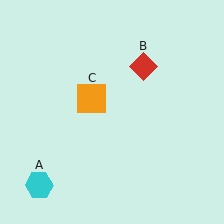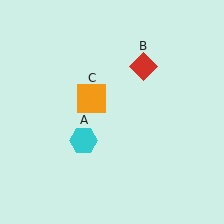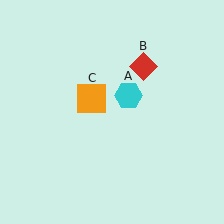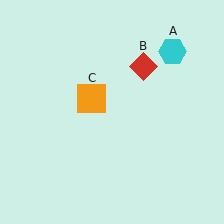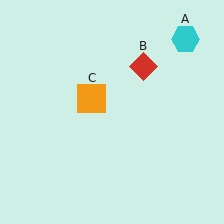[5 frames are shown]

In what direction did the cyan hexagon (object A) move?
The cyan hexagon (object A) moved up and to the right.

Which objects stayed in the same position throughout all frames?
Red diamond (object B) and orange square (object C) remained stationary.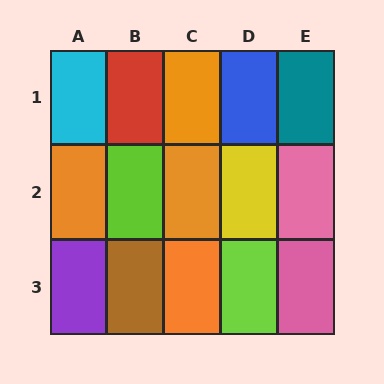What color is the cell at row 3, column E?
Pink.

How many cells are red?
1 cell is red.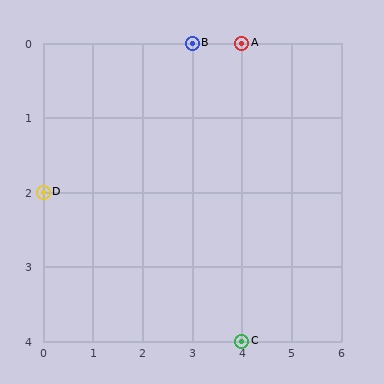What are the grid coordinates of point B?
Point B is at grid coordinates (3, 0).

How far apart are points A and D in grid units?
Points A and D are 4 columns and 2 rows apart (about 4.5 grid units diagonally).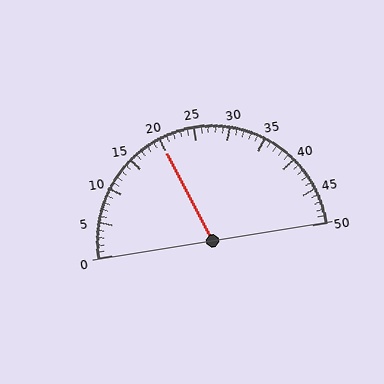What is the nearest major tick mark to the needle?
The nearest major tick mark is 20.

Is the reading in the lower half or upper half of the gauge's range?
The reading is in the lower half of the range (0 to 50).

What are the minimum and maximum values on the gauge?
The gauge ranges from 0 to 50.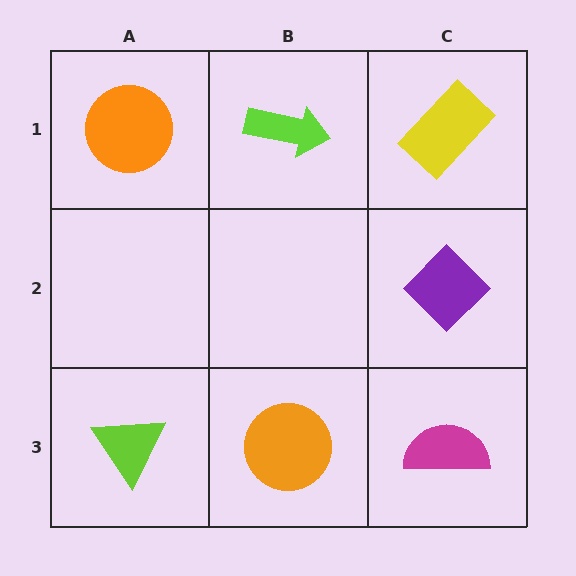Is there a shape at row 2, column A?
No, that cell is empty.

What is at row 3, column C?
A magenta semicircle.